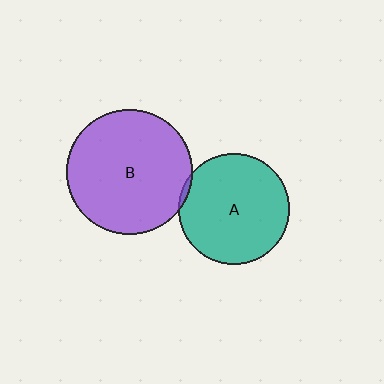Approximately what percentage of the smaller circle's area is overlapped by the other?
Approximately 5%.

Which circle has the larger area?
Circle B (purple).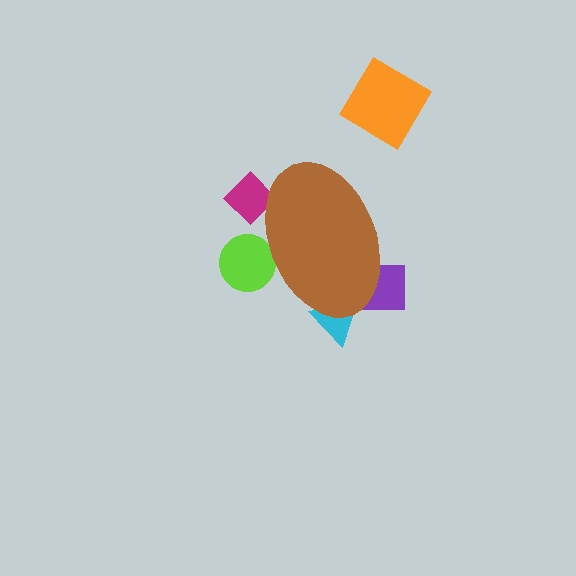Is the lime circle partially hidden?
Yes, the lime circle is partially hidden behind the brown ellipse.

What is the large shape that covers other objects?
A brown ellipse.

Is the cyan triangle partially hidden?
Yes, the cyan triangle is partially hidden behind the brown ellipse.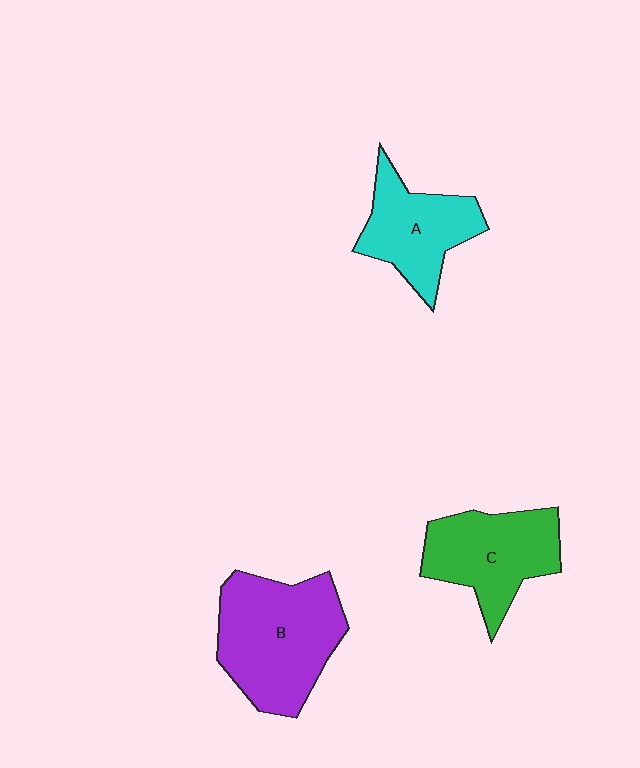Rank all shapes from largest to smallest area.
From largest to smallest: B (purple), C (green), A (cyan).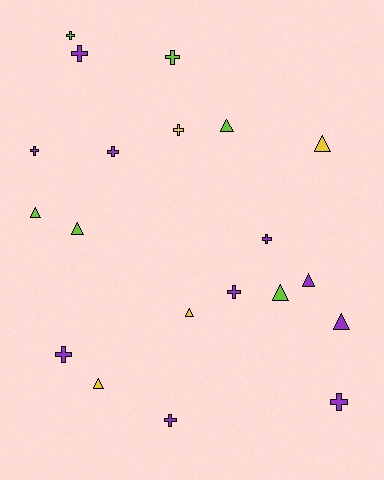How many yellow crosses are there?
There is 1 yellow cross.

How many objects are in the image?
There are 20 objects.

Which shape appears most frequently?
Cross, with 11 objects.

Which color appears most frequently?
Purple, with 10 objects.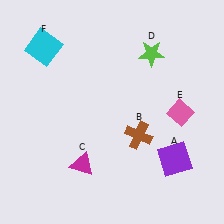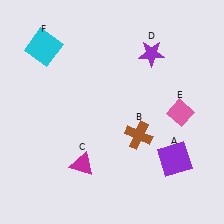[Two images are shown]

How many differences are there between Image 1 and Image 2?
There is 1 difference between the two images.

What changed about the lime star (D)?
In Image 1, D is lime. In Image 2, it changed to purple.